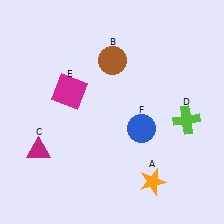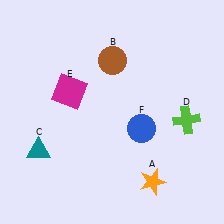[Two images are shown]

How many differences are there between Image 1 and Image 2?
There is 1 difference between the two images.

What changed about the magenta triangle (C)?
In Image 1, C is magenta. In Image 2, it changed to teal.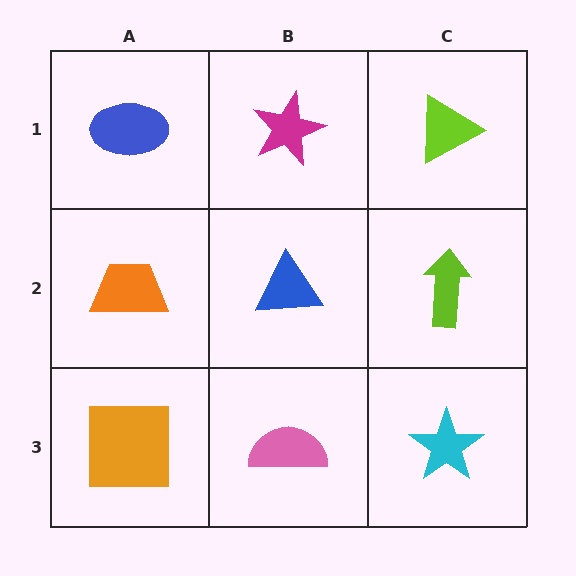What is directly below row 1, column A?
An orange trapezoid.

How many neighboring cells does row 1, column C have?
2.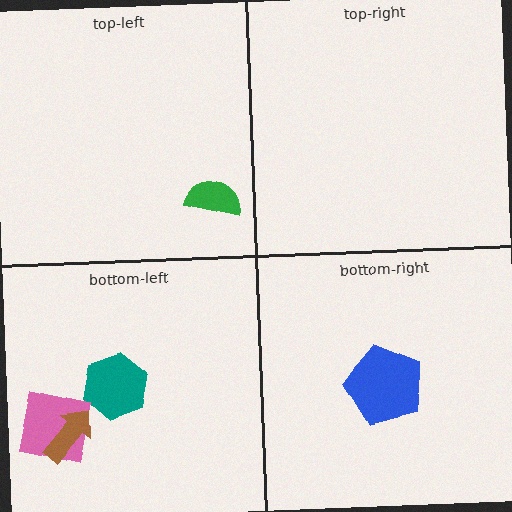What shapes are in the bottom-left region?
The teal hexagon, the pink square, the brown arrow.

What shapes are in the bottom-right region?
The blue pentagon.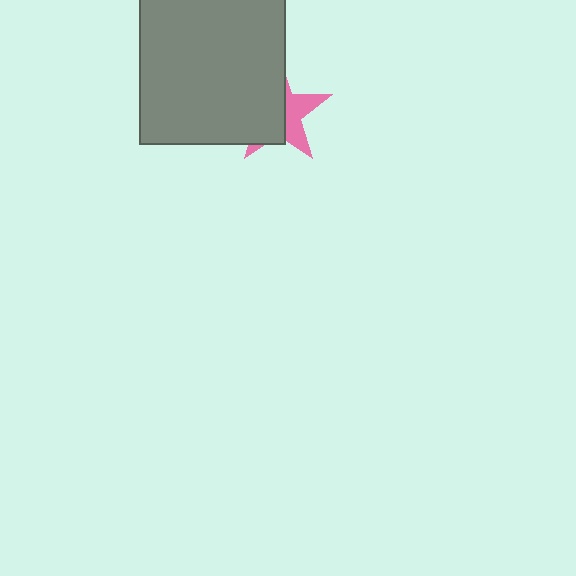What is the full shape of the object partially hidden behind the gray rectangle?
The partially hidden object is a pink star.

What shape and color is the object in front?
The object in front is a gray rectangle.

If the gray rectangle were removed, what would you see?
You would see the complete pink star.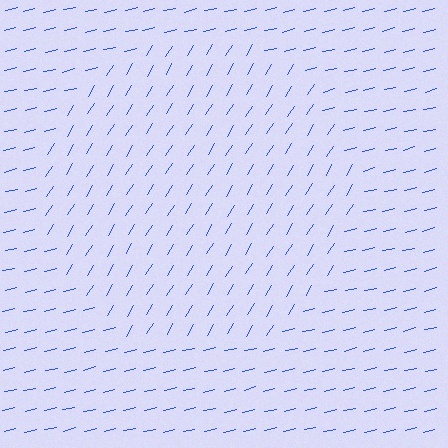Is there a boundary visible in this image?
Yes, there is a texture boundary formed by a change in line orientation.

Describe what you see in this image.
The image is filled with small blue line segments. A circle region in the image has lines oriented differently from the surrounding lines, creating a visible texture boundary.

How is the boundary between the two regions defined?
The boundary is defined purely by a change in line orientation (approximately 45 degrees difference). All lines are the same color and thickness.